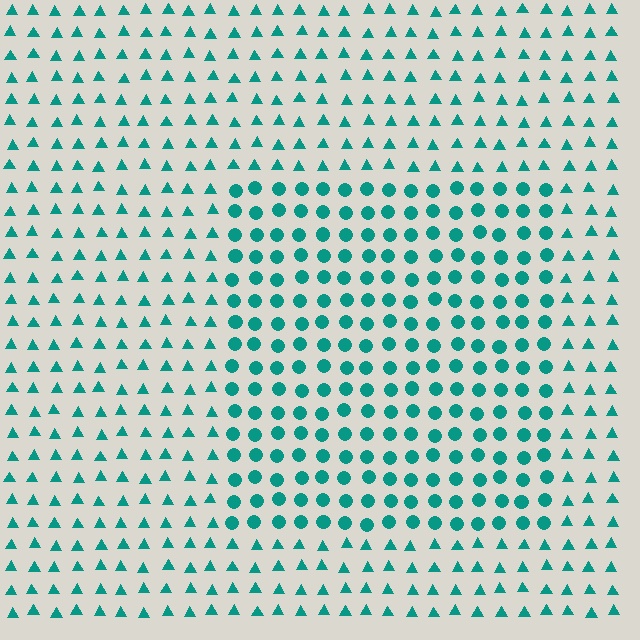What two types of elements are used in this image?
The image uses circles inside the rectangle region and triangles outside it.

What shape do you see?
I see a rectangle.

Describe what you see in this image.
The image is filled with small teal elements arranged in a uniform grid. A rectangle-shaped region contains circles, while the surrounding area contains triangles. The boundary is defined purely by the change in element shape.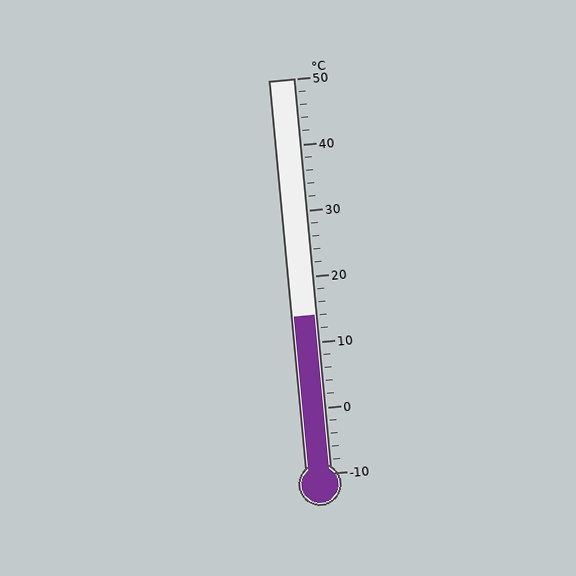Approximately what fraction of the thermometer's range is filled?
The thermometer is filled to approximately 40% of its range.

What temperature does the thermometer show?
The thermometer shows approximately 14°C.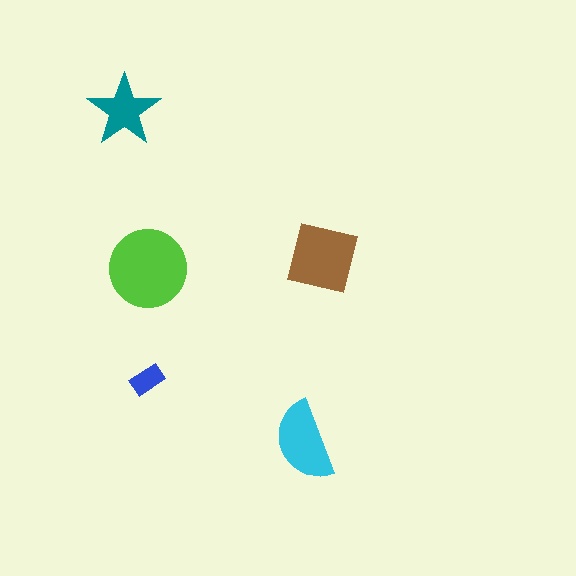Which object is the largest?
The lime circle.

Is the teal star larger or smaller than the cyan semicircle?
Smaller.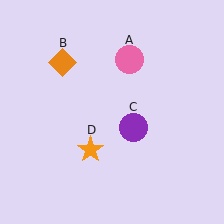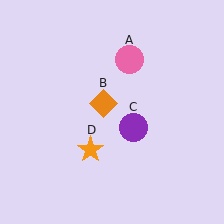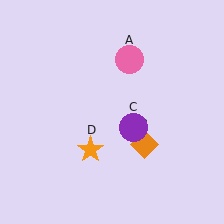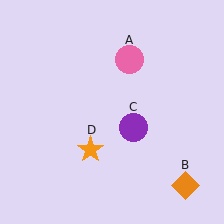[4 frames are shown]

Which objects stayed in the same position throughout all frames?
Pink circle (object A) and purple circle (object C) and orange star (object D) remained stationary.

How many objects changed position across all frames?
1 object changed position: orange diamond (object B).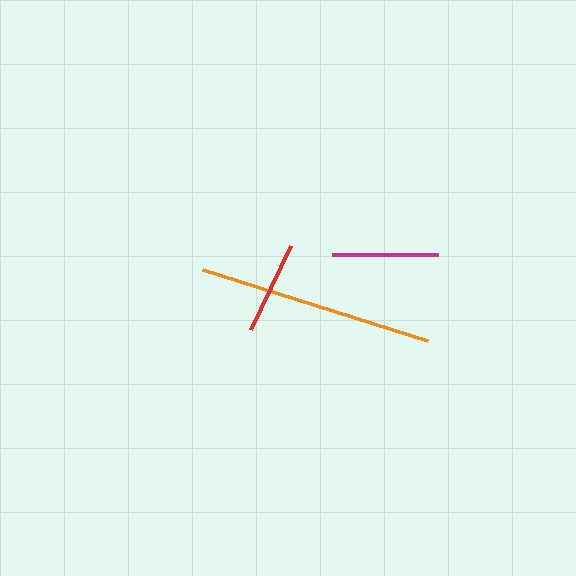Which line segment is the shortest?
The red line is the shortest at approximately 93 pixels.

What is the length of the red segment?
The red segment is approximately 93 pixels long.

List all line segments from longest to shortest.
From longest to shortest: orange, magenta, red.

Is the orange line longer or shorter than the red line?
The orange line is longer than the red line.